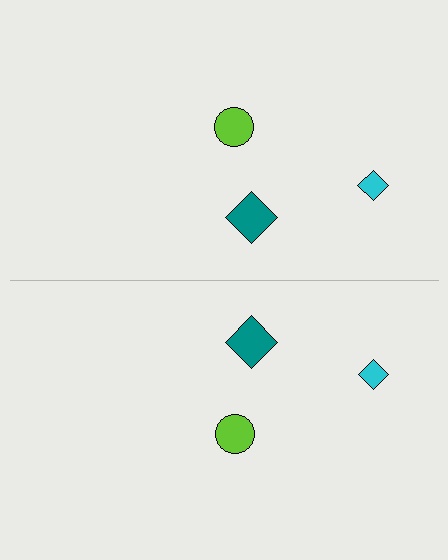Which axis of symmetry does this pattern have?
The pattern has a horizontal axis of symmetry running through the center of the image.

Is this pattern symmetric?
Yes, this pattern has bilateral (reflection) symmetry.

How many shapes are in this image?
There are 6 shapes in this image.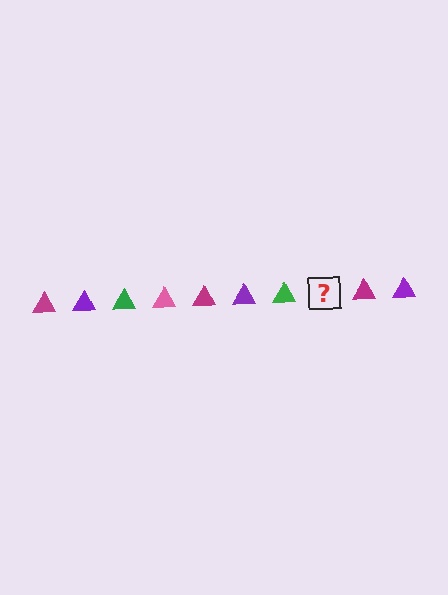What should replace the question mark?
The question mark should be replaced with a pink triangle.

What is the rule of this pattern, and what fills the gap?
The rule is that the pattern cycles through magenta, purple, green, pink triangles. The gap should be filled with a pink triangle.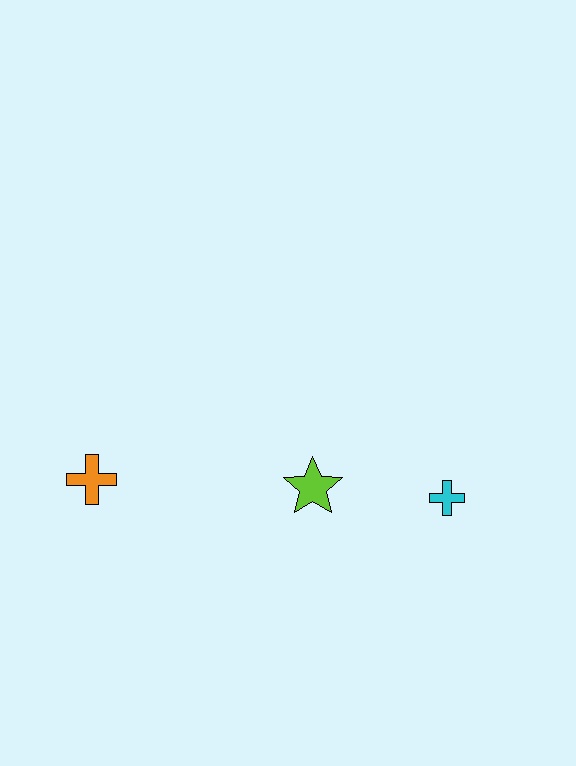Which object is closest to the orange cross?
The lime star is closest to the orange cross.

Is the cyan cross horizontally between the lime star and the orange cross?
No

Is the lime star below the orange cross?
Yes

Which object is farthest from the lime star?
The orange cross is farthest from the lime star.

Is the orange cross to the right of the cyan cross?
No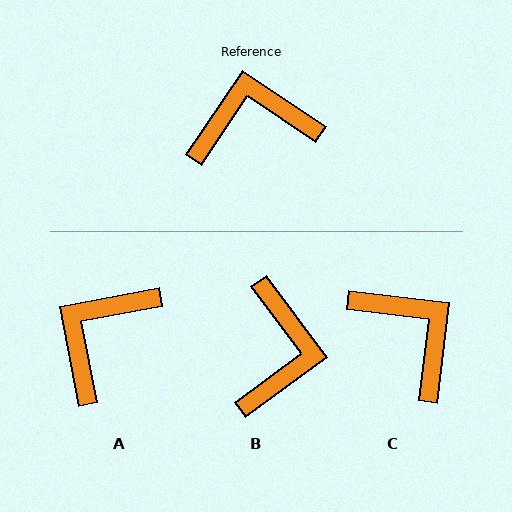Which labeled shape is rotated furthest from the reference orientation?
B, about 109 degrees away.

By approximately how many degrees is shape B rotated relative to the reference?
Approximately 109 degrees clockwise.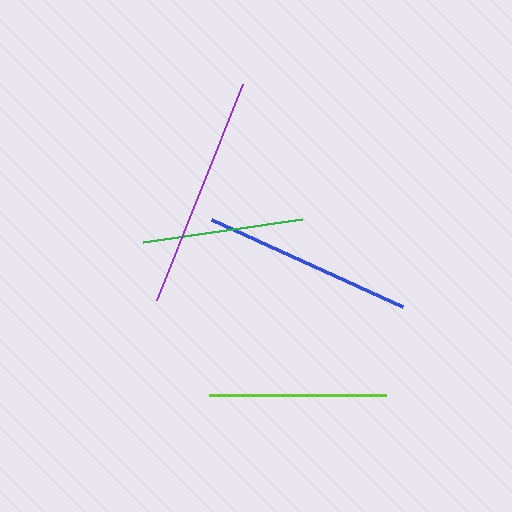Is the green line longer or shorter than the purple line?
The purple line is longer than the green line.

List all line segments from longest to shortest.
From longest to shortest: purple, blue, lime, green.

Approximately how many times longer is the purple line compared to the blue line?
The purple line is approximately 1.1 times the length of the blue line.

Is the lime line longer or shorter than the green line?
The lime line is longer than the green line.